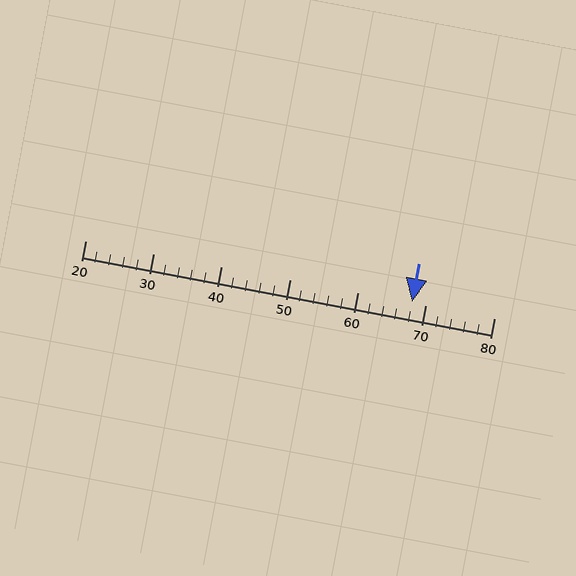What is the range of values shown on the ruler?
The ruler shows values from 20 to 80.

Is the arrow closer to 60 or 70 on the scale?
The arrow is closer to 70.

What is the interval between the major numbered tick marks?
The major tick marks are spaced 10 units apart.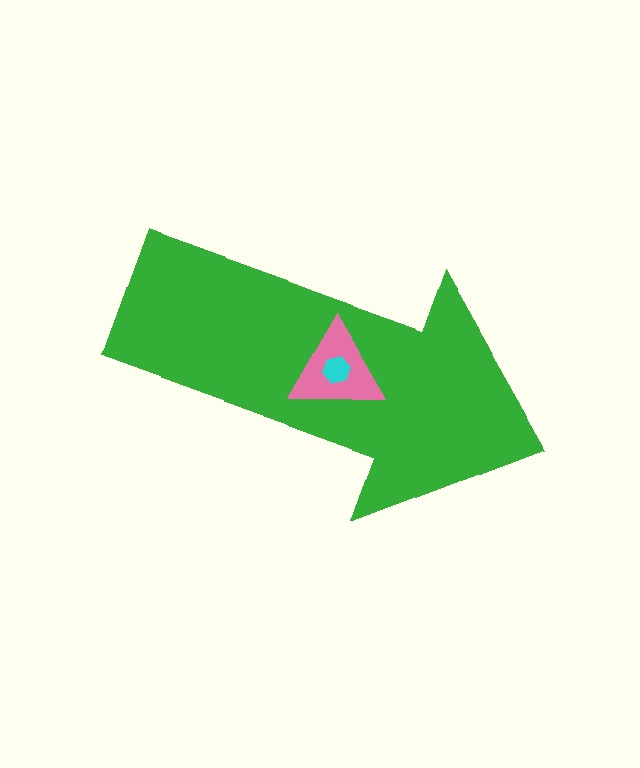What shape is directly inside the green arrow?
The pink triangle.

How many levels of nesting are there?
3.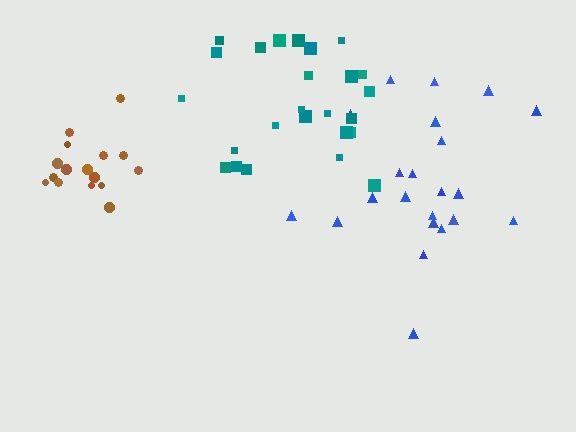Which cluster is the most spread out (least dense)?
Teal.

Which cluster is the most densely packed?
Brown.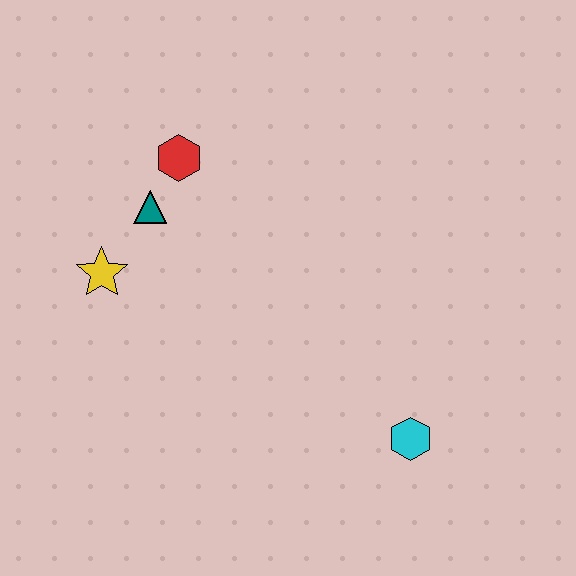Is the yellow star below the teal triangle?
Yes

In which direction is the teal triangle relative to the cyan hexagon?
The teal triangle is to the left of the cyan hexagon.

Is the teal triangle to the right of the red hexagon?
No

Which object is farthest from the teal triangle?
The cyan hexagon is farthest from the teal triangle.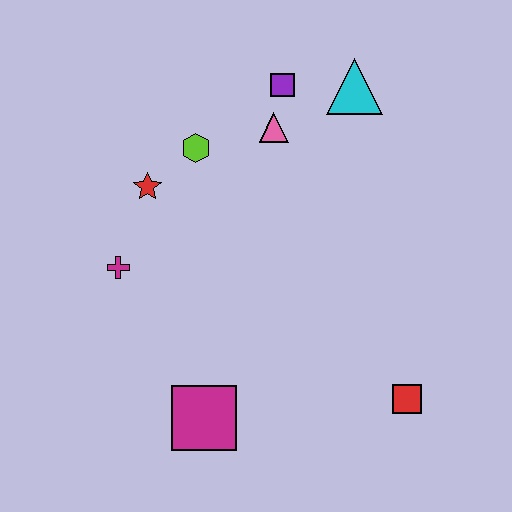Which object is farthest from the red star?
The red square is farthest from the red star.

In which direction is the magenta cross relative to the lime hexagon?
The magenta cross is below the lime hexagon.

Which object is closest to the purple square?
The pink triangle is closest to the purple square.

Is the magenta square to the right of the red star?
Yes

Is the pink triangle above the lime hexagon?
Yes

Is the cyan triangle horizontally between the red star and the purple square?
No